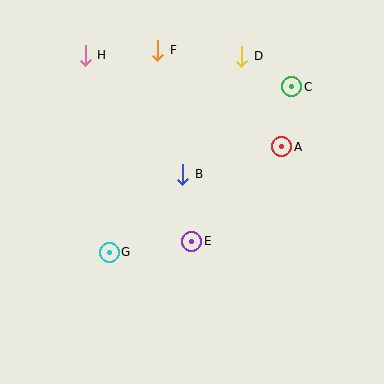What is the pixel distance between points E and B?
The distance between E and B is 67 pixels.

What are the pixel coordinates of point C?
Point C is at (292, 87).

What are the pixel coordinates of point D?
Point D is at (242, 56).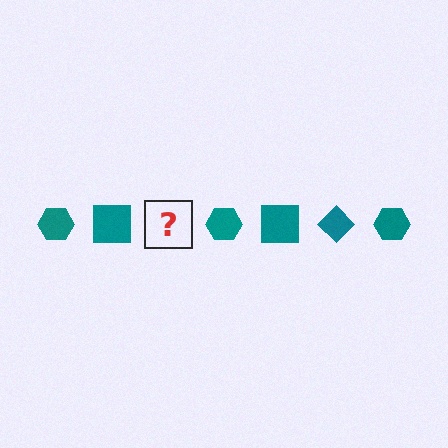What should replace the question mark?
The question mark should be replaced with a teal diamond.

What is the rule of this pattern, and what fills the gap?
The rule is that the pattern cycles through hexagon, square, diamond shapes in teal. The gap should be filled with a teal diamond.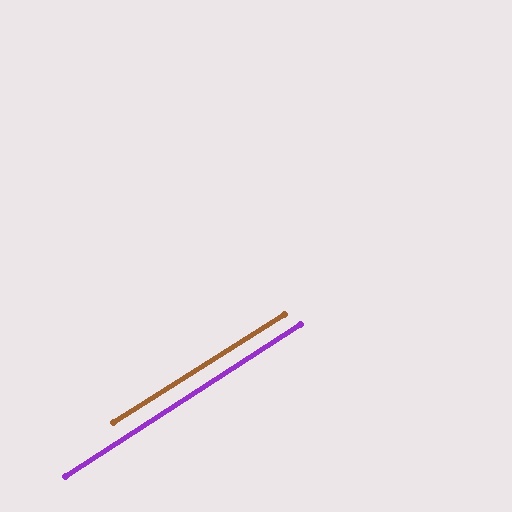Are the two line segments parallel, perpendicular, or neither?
Parallel — their directions differ by only 0.6°.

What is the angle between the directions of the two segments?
Approximately 1 degree.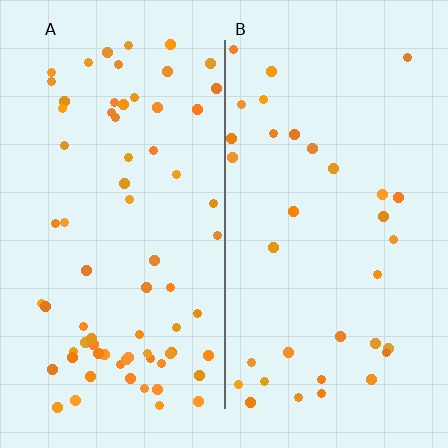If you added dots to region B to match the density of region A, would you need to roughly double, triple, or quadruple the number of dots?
Approximately double.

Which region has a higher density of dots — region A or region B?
A (the left).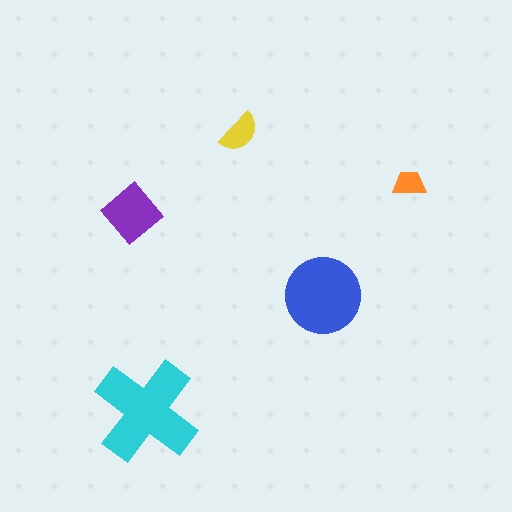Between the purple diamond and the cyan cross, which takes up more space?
The cyan cross.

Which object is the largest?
The cyan cross.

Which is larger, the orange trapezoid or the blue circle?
The blue circle.